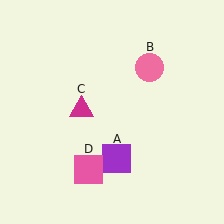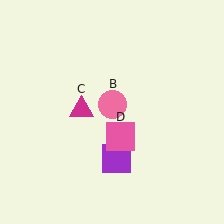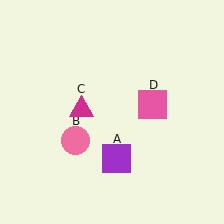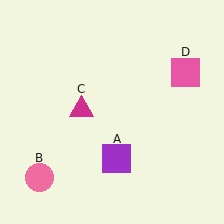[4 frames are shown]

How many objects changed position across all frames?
2 objects changed position: pink circle (object B), pink square (object D).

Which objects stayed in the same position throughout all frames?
Purple square (object A) and magenta triangle (object C) remained stationary.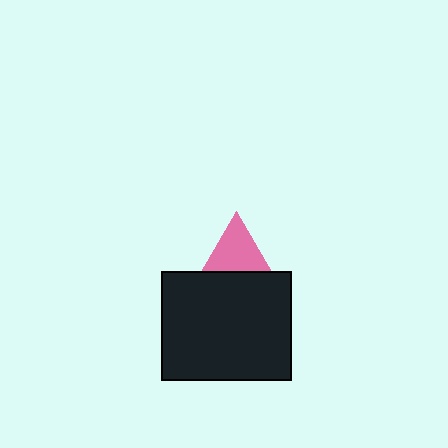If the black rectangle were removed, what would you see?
You would see the complete pink triangle.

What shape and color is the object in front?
The object in front is a black rectangle.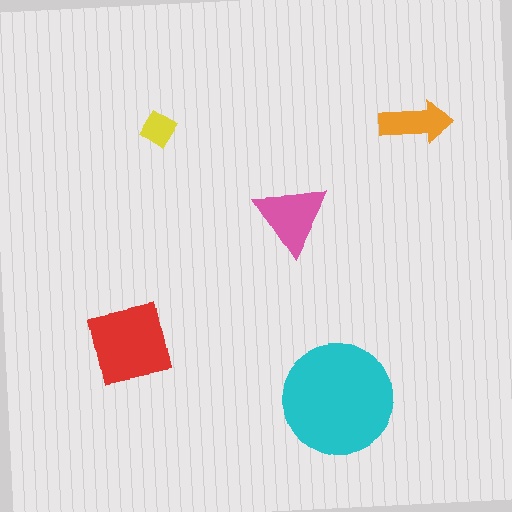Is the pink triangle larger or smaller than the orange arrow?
Larger.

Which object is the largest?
The cyan circle.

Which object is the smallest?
The yellow diamond.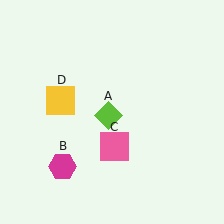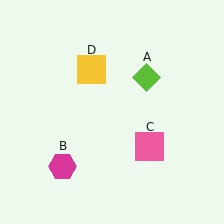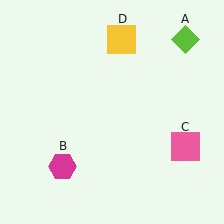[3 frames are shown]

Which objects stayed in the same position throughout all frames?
Magenta hexagon (object B) remained stationary.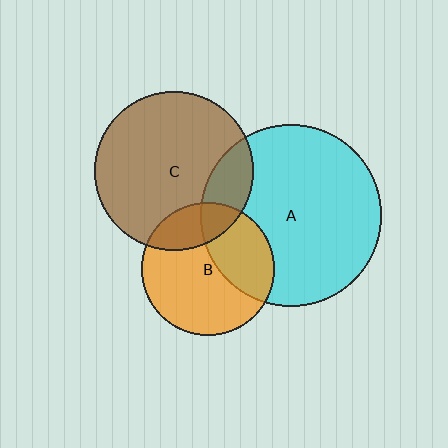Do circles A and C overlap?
Yes.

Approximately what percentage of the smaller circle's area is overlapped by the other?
Approximately 20%.